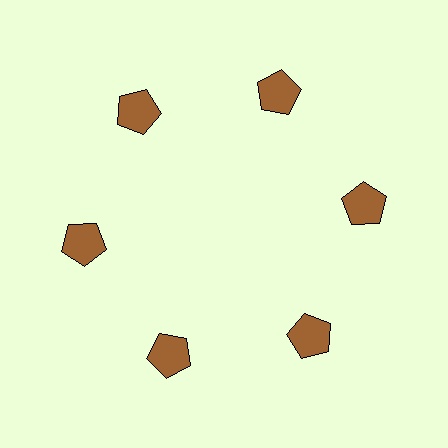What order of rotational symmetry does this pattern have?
This pattern has 6-fold rotational symmetry.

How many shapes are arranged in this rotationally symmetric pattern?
There are 6 shapes, arranged in 6 groups of 1.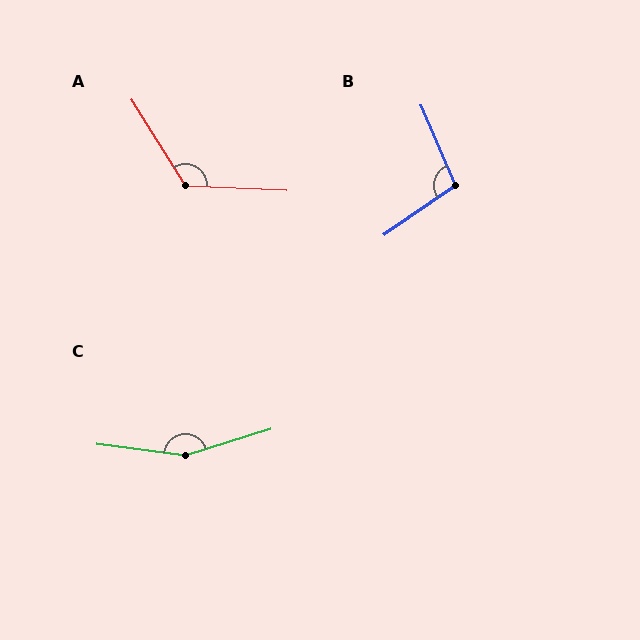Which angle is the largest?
C, at approximately 156 degrees.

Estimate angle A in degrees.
Approximately 125 degrees.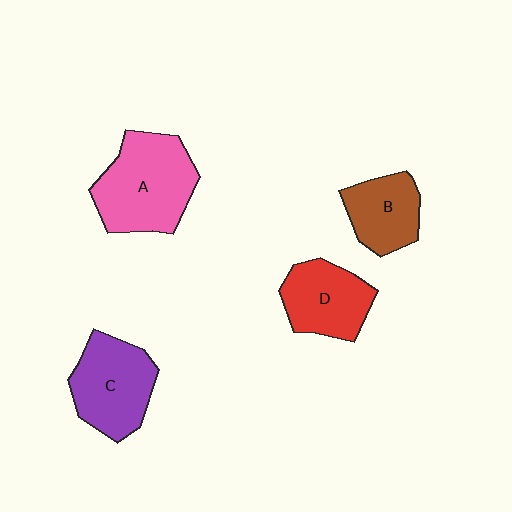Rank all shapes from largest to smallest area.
From largest to smallest: A (pink), C (purple), D (red), B (brown).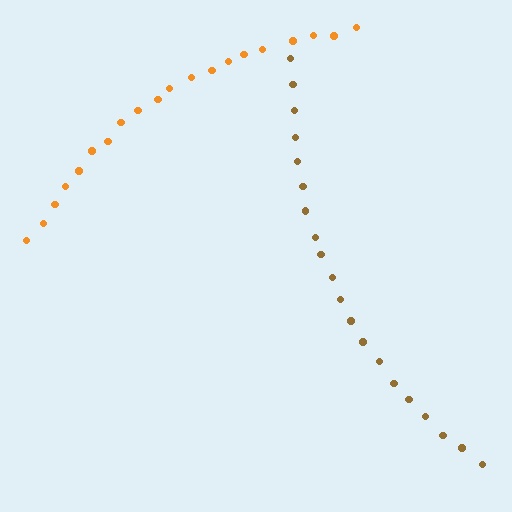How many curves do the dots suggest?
There are 2 distinct paths.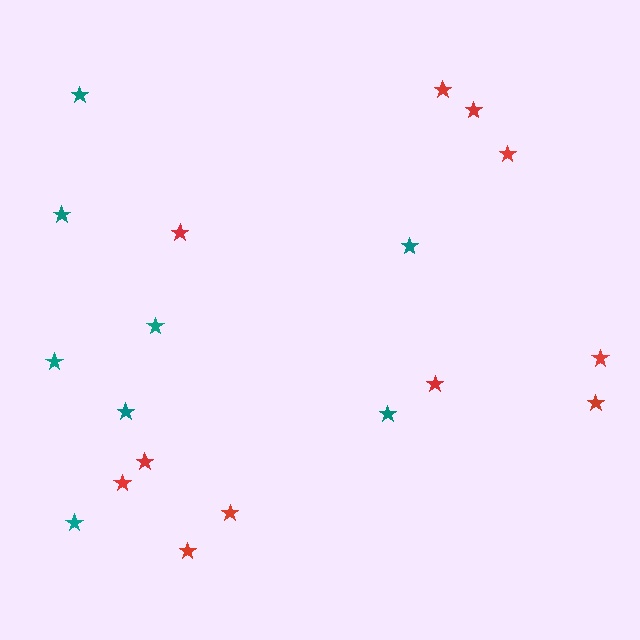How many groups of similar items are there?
There are 2 groups: one group of red stars (11) and one group of teal stars (8).